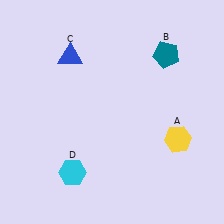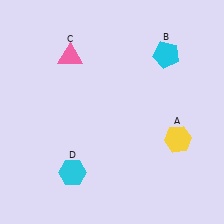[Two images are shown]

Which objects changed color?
B changed from teal to cyan. C changed from blue to pink.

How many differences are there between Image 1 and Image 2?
There are 2 differences between the two images.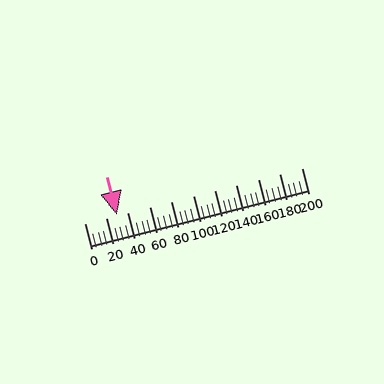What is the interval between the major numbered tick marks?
The major tick marks are spaced 20 units apart.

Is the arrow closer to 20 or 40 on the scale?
The arrow is closer to 40.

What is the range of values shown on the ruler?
The ruler shows values from 0 to 200.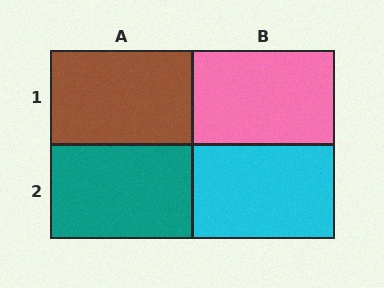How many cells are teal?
1 cell is teal.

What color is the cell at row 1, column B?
Pink.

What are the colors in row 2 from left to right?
Teal, cyan.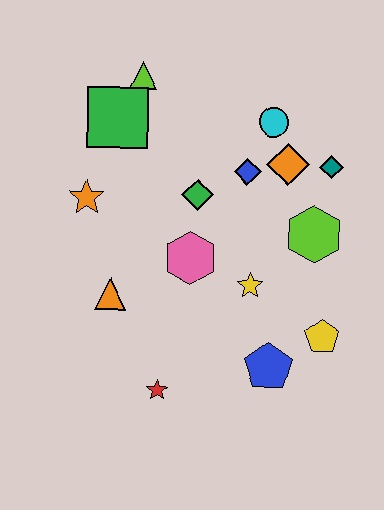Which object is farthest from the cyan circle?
The red star is farthest from the cyan circle.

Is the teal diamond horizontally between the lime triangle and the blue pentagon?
No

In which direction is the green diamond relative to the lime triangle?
The green diamond is below the lime triangle.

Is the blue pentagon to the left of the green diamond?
No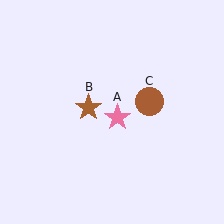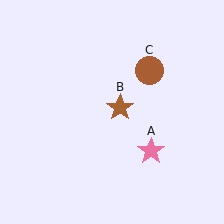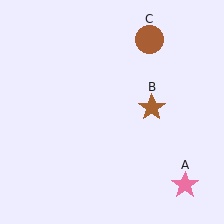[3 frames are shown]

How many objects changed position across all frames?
3 objects changed position: pink star (object A), brown star (object B), brown circle (object C).